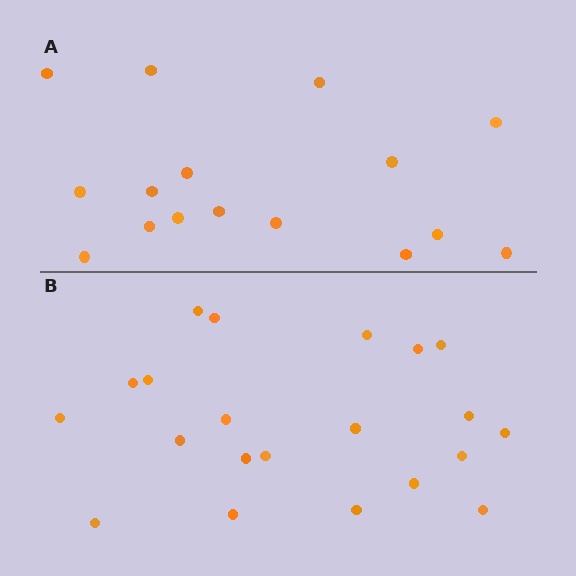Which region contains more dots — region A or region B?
Region B (the bottom region) has more dots.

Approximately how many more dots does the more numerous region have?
Region B has about 5 more dots than region A.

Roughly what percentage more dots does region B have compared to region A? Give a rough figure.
About 30% more.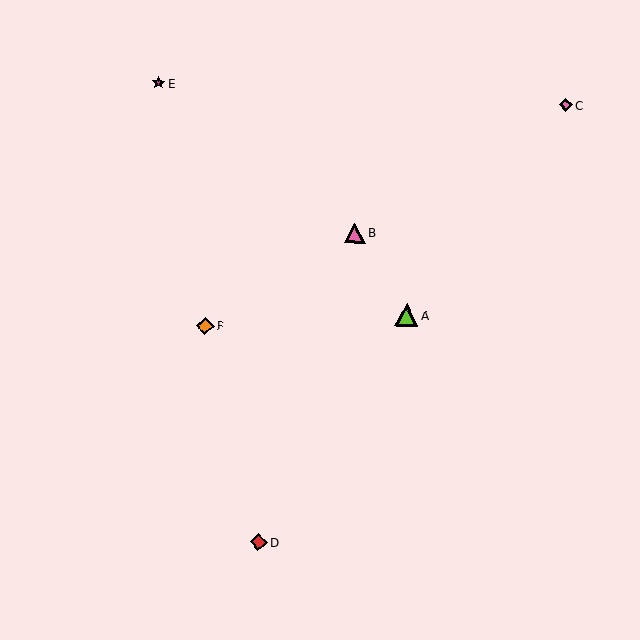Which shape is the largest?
The lime triangle (labeled A) is the largest.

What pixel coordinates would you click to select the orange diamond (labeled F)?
Click at (205, 326) to select the orange diamond F.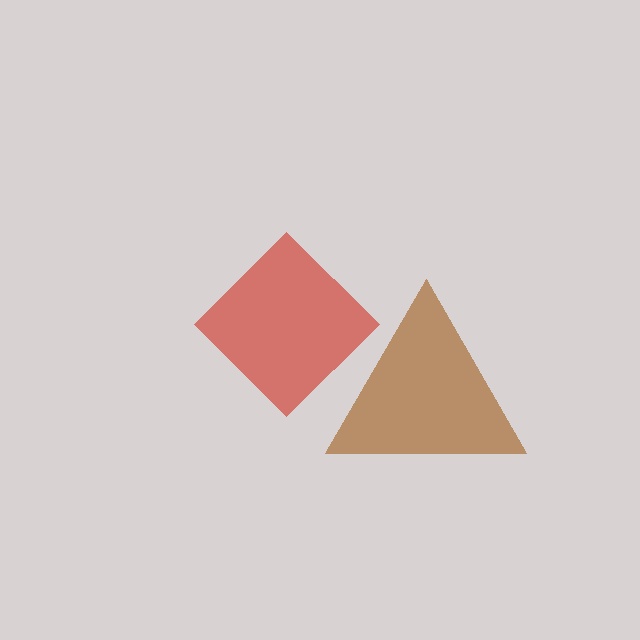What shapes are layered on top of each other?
The layered shapes are: a brown triangle, a red diamond.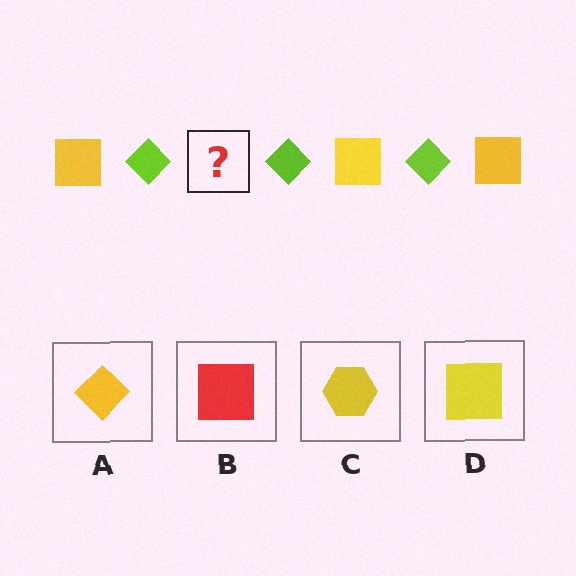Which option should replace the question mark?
Option D.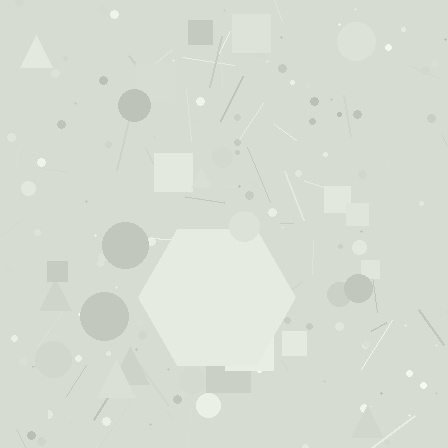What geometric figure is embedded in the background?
A hexagon is embedded in the background.